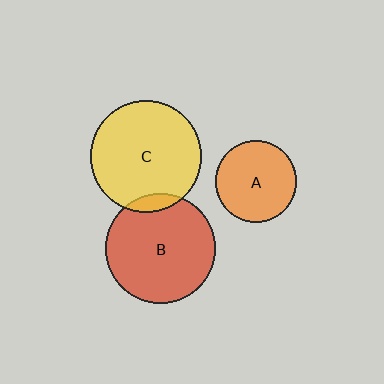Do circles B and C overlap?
Yes.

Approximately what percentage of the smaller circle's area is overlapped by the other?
Approximately 5%.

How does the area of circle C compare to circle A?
Approximately 1.9 times.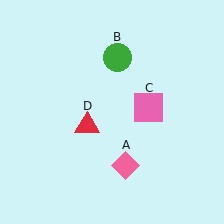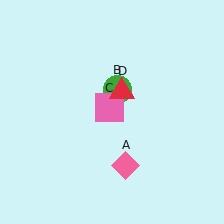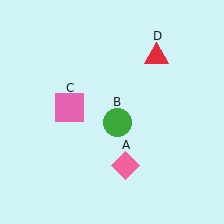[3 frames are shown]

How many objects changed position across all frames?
3 objects changed position: green circle (object B), pink square (object C), red triangle (object D).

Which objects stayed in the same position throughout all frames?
Pink diamond (object A) remained stationary.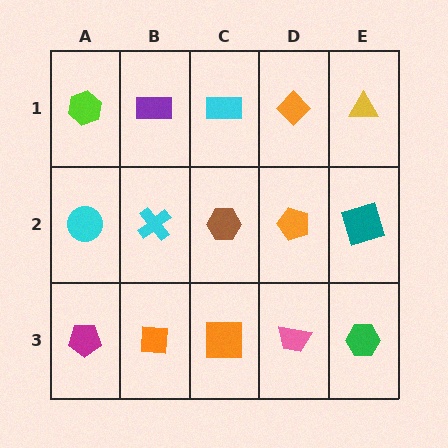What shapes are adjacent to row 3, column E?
A teal square (row 2, column E), a pink trapezoid (row 3, column D).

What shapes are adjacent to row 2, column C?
A cyan rectangle (row 1, column C), an orange square (row 3, column C), a cyan cross (row 2, column B), an orange pentagon (row 2, column D).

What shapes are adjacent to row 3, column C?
A brown hexagon (row 2, column C), an orange square (row 3, column B), a pink trapezoid (row 3, column D).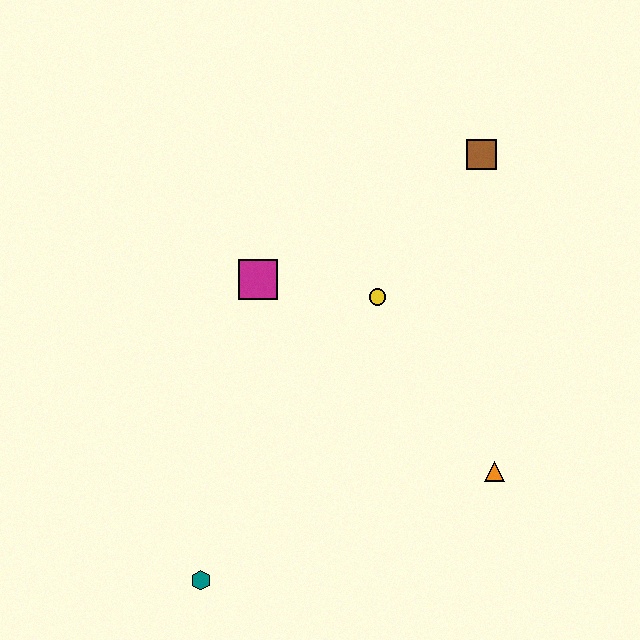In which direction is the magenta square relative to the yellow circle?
The magenta square is to the left of the yellow circle.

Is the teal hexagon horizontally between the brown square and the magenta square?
No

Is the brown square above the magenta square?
Yes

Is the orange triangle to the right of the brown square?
Yes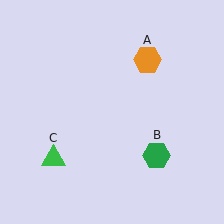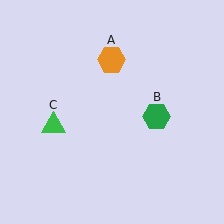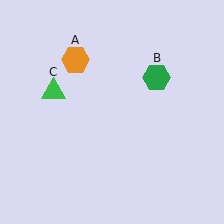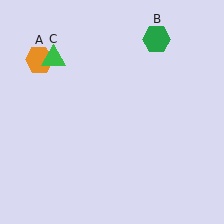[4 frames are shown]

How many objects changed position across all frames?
3 objects changed position: orange hexagon (object A), green hexagon (object B), green triangle (object C).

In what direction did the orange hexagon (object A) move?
The orange hexagon (object A) moved left.